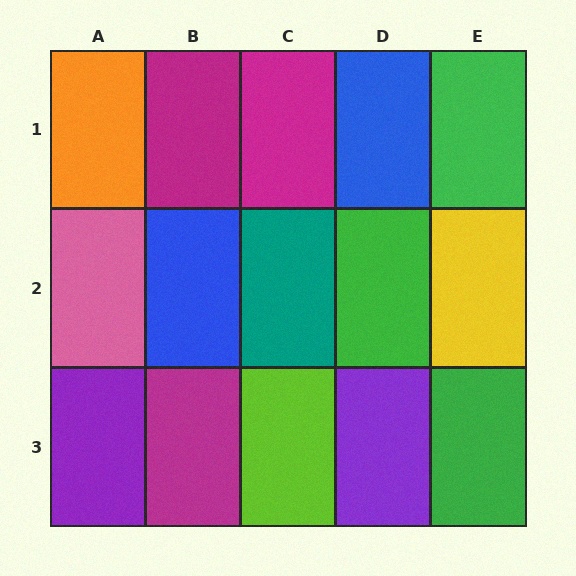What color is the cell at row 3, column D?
Purple.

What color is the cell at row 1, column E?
Green.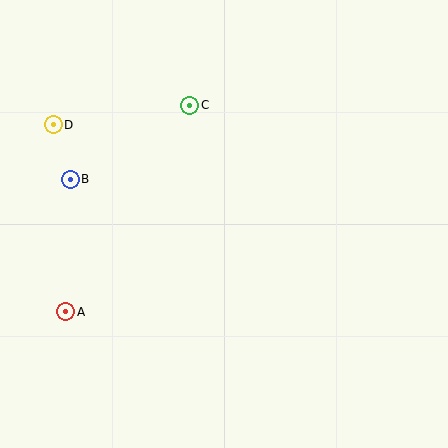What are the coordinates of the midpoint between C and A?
The midpoint between C and A is at (128, 209).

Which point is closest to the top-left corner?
Point D is closest to the top-left corner.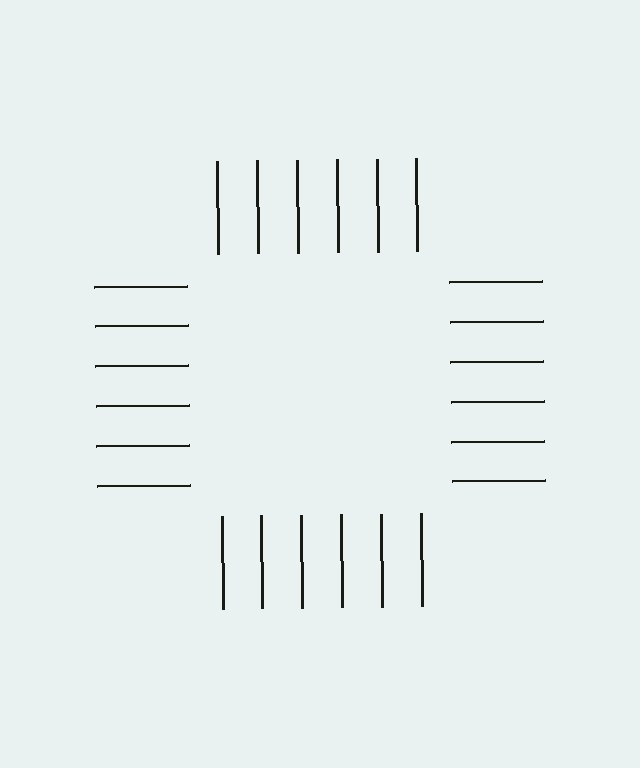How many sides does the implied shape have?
4 sides — the line-ends trace a square.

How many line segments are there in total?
24 — 6 along each of the 4 edges.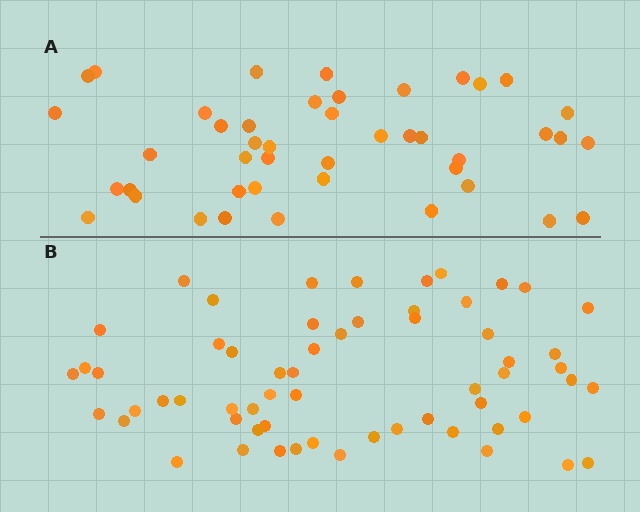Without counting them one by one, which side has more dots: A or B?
Region B (the bottom region) has more dots.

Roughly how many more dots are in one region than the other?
Region B has approximately 15 more dots than region A.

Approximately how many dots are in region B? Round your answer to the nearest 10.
About 60 dots.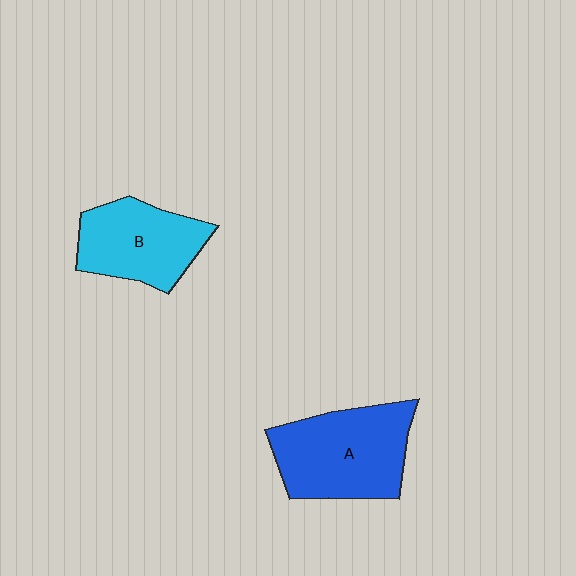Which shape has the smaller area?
Shape B (cyan).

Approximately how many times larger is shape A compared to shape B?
Approximately 1.3 times.